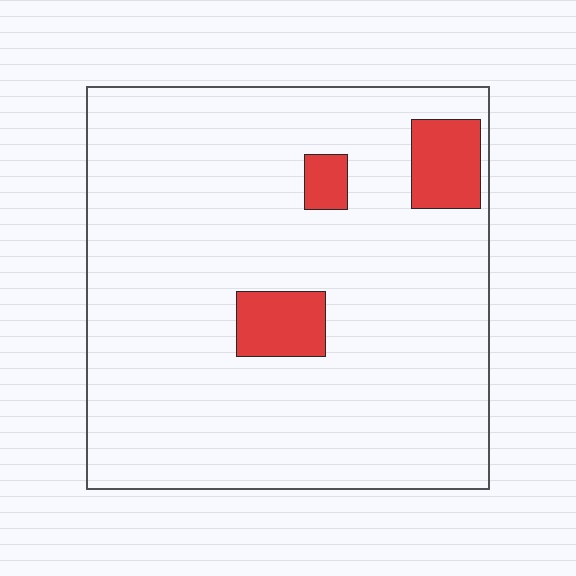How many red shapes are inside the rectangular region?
3.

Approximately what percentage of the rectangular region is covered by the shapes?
Approximately 10%.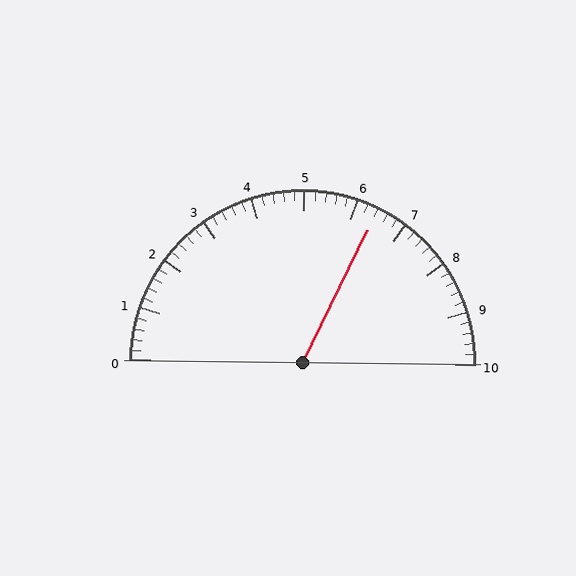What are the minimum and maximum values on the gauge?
The gauge ranges from 0 to 10.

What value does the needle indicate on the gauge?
The needle indicates approximately 6.4.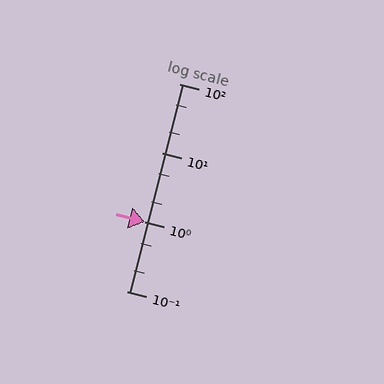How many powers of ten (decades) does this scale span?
The scale spans 3 decades, from 0.1 to 100.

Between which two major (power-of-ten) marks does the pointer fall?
The pointer is between 1 and 10.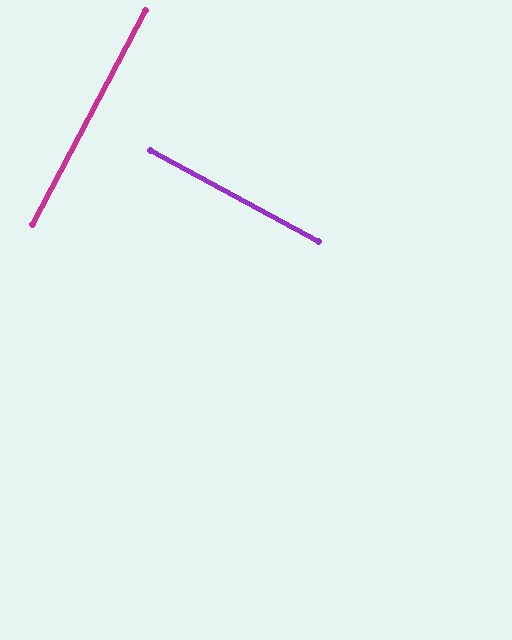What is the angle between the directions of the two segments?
Approximately 90 degrees.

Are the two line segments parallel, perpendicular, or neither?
Perpendicular — they meet at approximately 90°.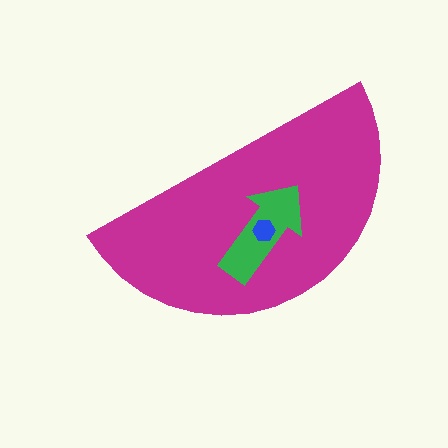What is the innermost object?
The blue hexagon.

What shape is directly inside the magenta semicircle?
The green arrow.